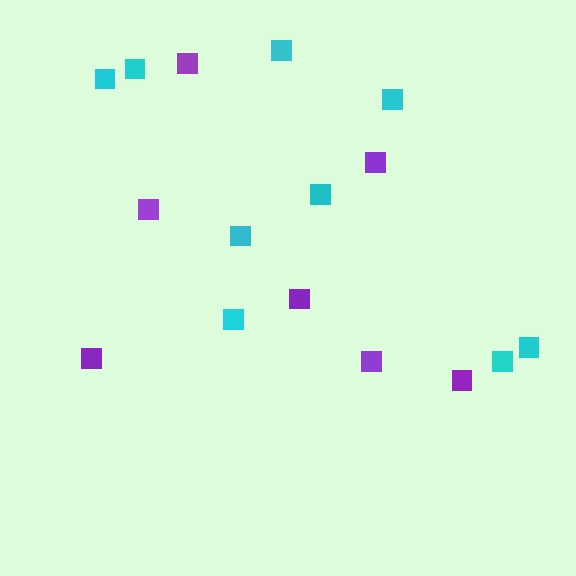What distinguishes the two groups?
There are 2 groups: one group of cyan squares (9) and one group of purple squares (7).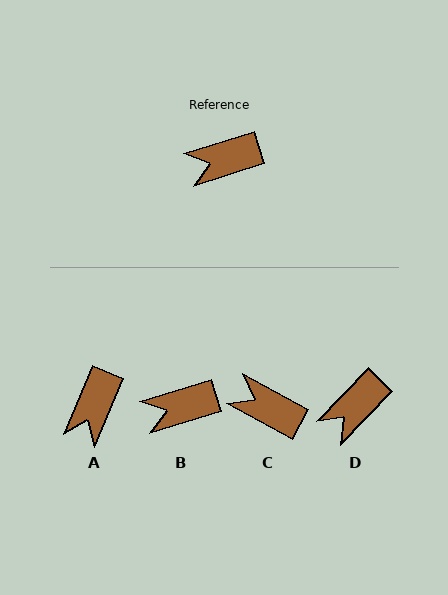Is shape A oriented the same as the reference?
No, it is off by about 50 degrees.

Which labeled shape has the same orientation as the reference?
B.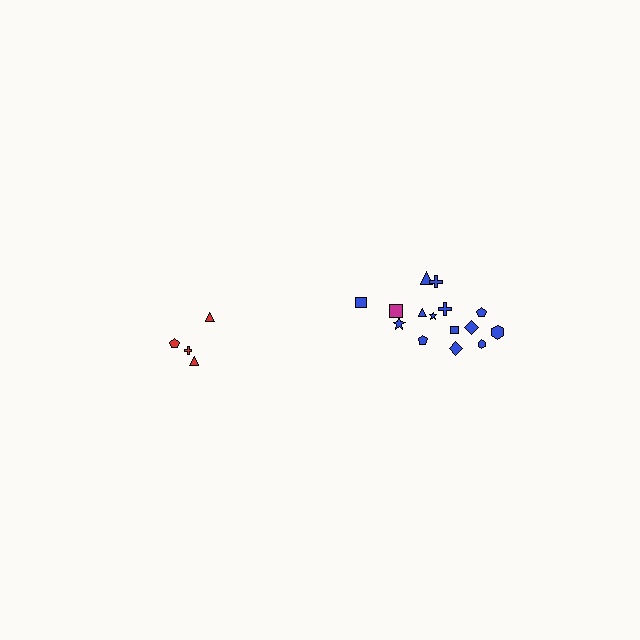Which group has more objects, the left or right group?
The right group.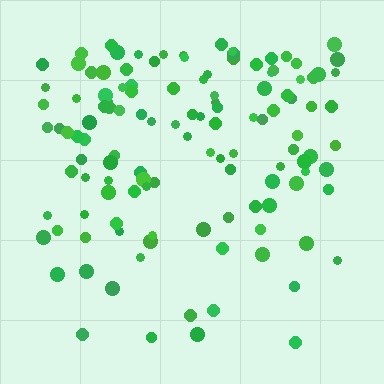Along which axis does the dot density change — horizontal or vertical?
Vertical.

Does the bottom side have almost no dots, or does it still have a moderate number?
Still a moderate number, just noticeably fewer than the top.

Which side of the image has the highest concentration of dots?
The top.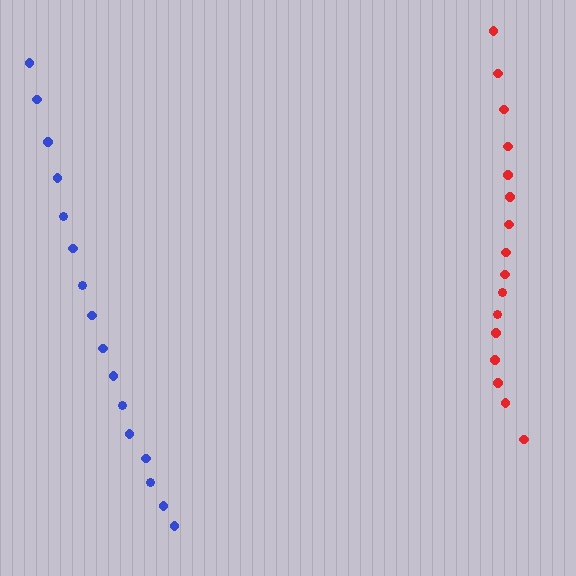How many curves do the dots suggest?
There are 2 distinct paths.